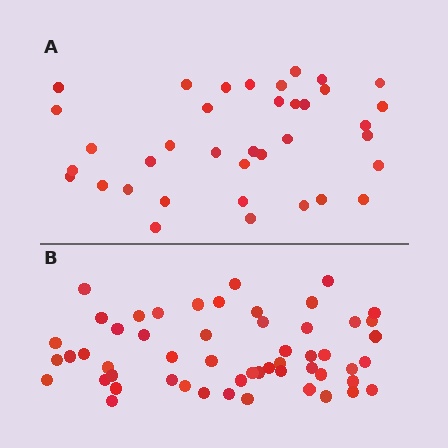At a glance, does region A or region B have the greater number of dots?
Region B (the bottom region) has more dots.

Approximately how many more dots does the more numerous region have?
Region B has approximately 15 more dots than region A.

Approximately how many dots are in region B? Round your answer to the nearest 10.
About 50 dots. (The exact count is 54, which rounds to 50.)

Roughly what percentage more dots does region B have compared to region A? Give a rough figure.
About 45% more.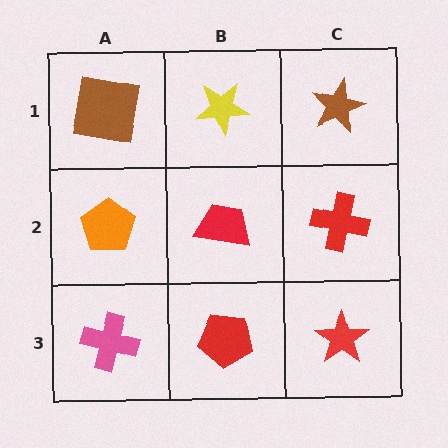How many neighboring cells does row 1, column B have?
3.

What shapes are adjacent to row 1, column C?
A red cross (row 2, column C), a yellow star (row 1, column B).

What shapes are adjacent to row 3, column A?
An orange pentagon (row 2, column A), a red pentagon (row 3, column B).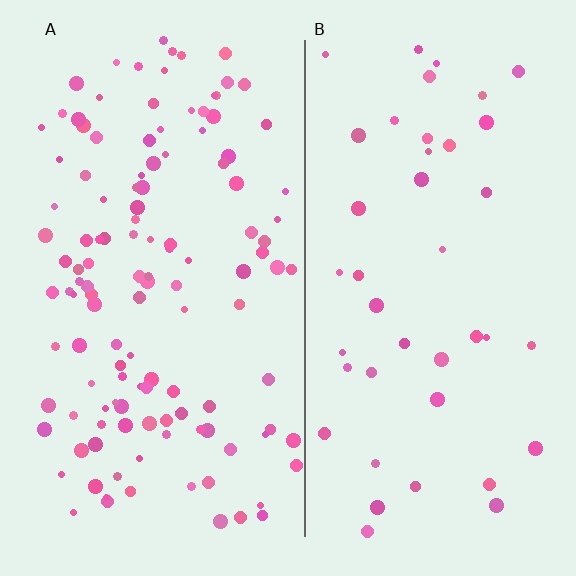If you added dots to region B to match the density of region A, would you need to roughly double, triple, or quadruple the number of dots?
Approximately triple.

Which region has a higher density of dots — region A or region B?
A (the left).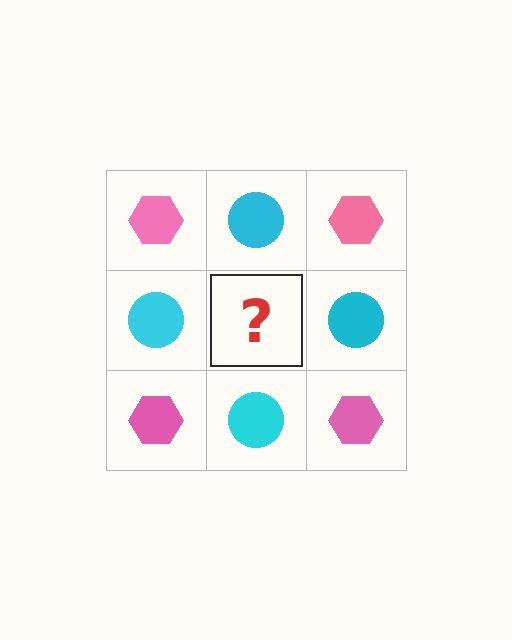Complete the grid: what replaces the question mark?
The question mark should be replaced with a pink hexagon.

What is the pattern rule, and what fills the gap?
The rule is that it alternates pink hexagon and cyan circle in a checkerboard pattern. The gap should be filled with a pink hexagon.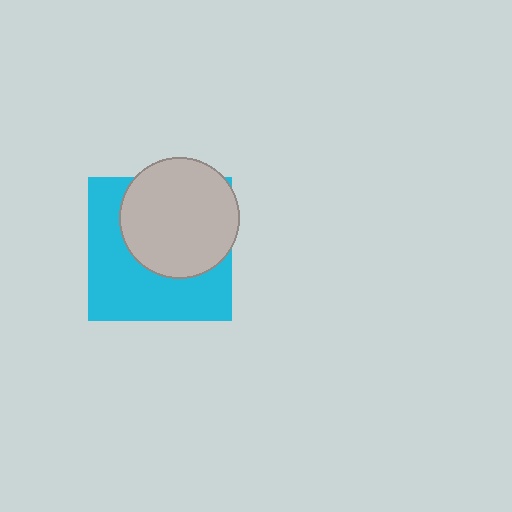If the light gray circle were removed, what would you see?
You would see the complete cyan square.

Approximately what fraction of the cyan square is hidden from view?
Roughly 48% of the cyan square is hidden behind the light gray circle.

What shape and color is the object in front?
The object in front is a light gray circle.